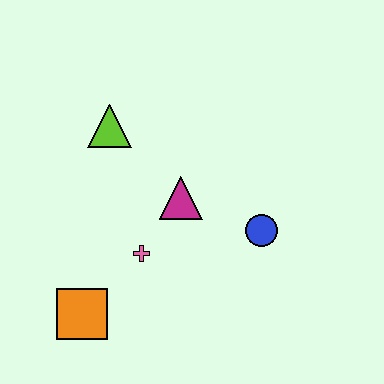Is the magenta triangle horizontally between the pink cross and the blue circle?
Yes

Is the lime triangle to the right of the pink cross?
No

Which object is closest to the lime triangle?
The magenta triangle is closest to the lime triangle.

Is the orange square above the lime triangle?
No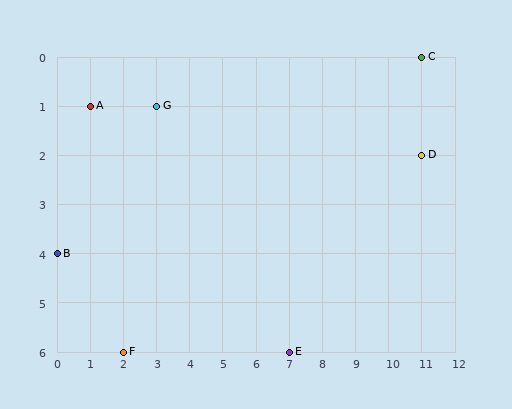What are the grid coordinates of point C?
Point C is at grid coordinates (11, 0).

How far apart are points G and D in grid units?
Points G and D are 8 columns and 1 row apart (about 8.1 grid units diagonally).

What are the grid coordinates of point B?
Point B is at grid coordinates (0, 4).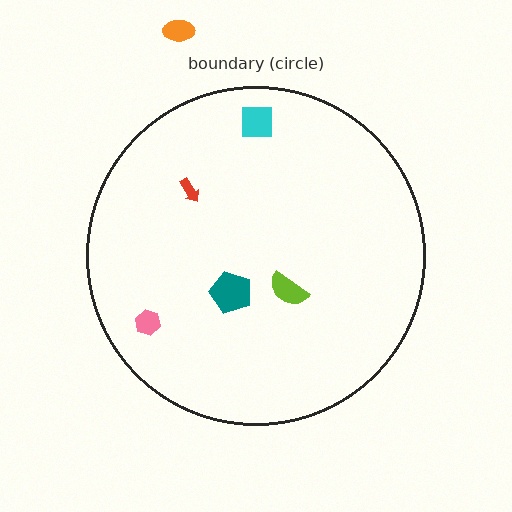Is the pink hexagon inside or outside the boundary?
Inside.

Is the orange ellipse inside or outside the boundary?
Outside.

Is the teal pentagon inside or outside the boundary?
Inside.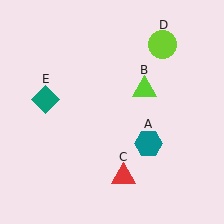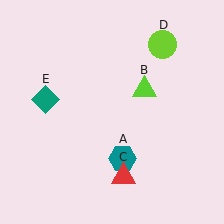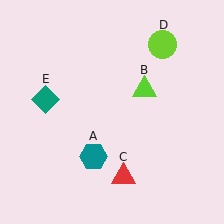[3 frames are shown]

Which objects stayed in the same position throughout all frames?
Lime triangle (object B) and red triangle (object C) and lime circle (object D) and teal diamond (object E) remained stationary.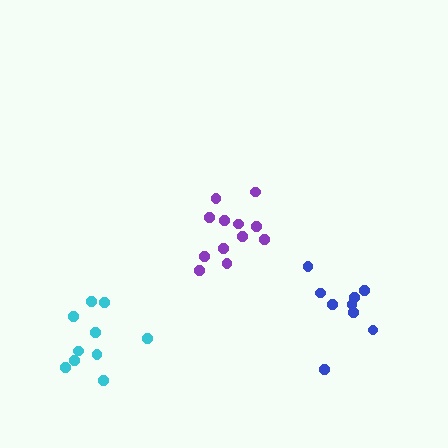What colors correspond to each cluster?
The clusters are colored: purple, blue, cyan.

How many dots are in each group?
Group 1: 12 dots, Group 2: 9 dots, Group 3: 10 dots (31 total).